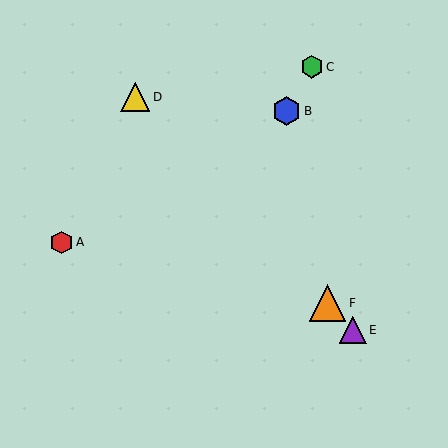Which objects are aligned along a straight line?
Objects D, E, F are aligned along a straight line.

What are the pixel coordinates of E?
Object E is at (353, 330).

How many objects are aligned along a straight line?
3 objects (D, E, F) are aligned along a straight line.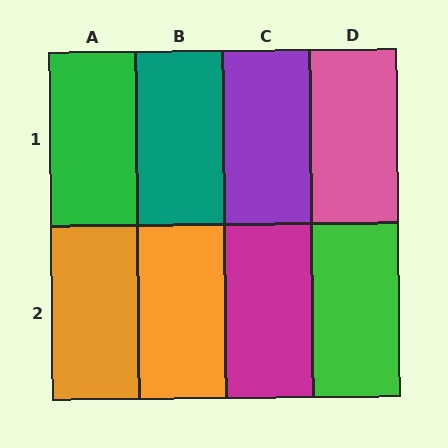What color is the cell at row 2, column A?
Orange.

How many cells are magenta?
1 cell is magenta.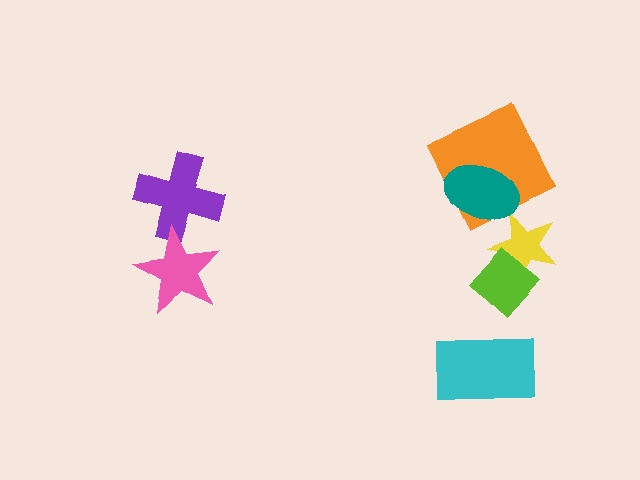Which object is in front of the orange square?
The teal ellipse is in front of the orange square.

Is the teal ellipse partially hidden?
No, no other shape covers it.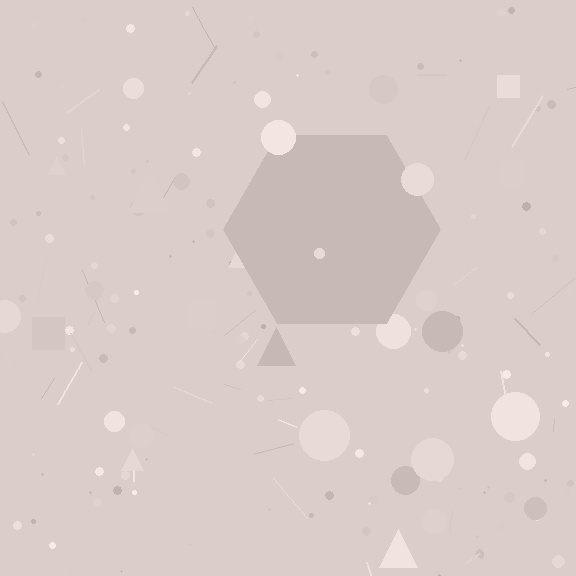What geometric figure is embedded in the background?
A hexagon is embedded in the background.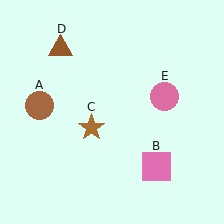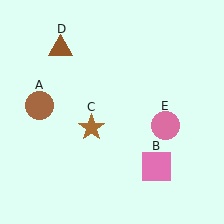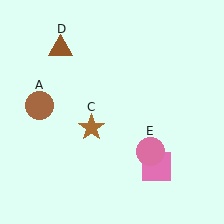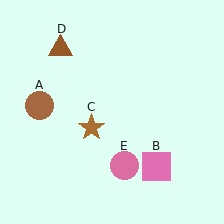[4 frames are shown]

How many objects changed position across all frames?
1 object changed position: pink circle (object E).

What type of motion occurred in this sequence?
The pink circle (object E) rotated clockwise around the center of the scene.